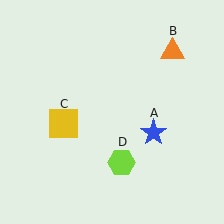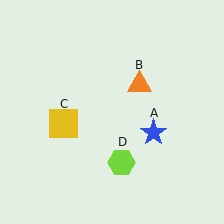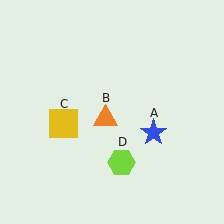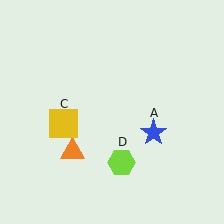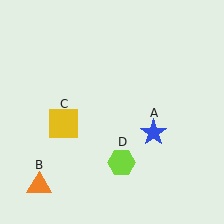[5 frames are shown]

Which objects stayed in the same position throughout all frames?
Blue star (object A) and yellow square (object C) and lime hexagon (object D) remained stationary.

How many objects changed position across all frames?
1 object changed position: orange triangle (object B).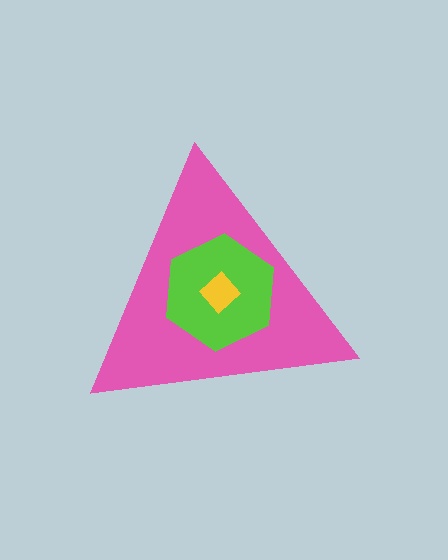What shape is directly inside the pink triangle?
The lime hexagon.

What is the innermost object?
The yellow diamond.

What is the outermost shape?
The pink triangle.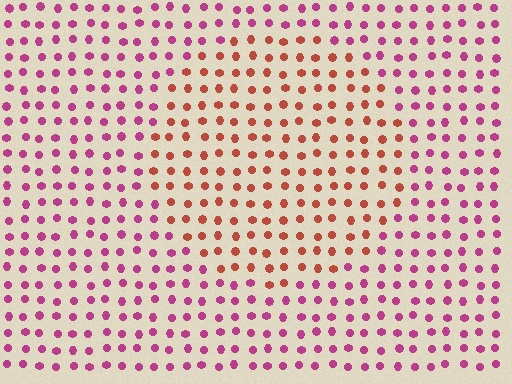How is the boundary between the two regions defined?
The boundary is defined purely by a slight shift in hue (about 44 degrees). Spacing, size, and orientation are identical on both sides.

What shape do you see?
I see a circle.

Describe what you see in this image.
The image is filled with small magenta elements in a uniform arrangement. A circle-shaped region is visible where the elements are tinted to a slightly different hue, forming a subtle color boundary.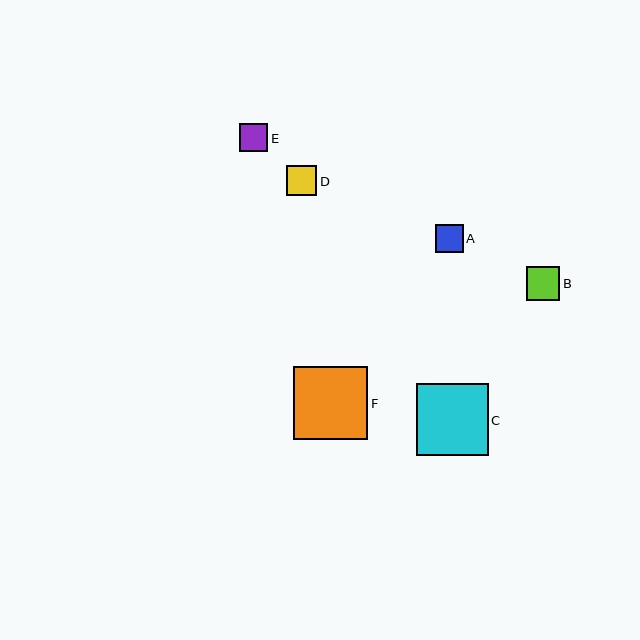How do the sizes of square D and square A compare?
Square D and square A are approximately the same size.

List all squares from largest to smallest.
From largest to smallest: F, C, B, D, E, A.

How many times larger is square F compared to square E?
Square F is approximately 2.6 times the size of square E.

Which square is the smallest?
Square A is the smallest with a size of approximately 28 pixels.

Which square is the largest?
Square F is the largest with a size of approximately 74 pixels.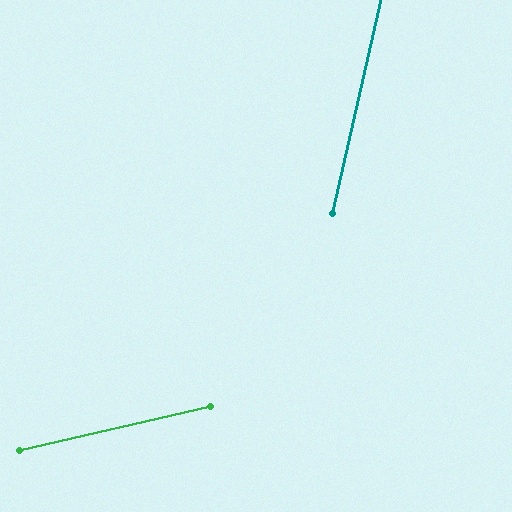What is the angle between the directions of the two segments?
Approximately 64 degrees.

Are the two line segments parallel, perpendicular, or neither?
Neither parallel nor perpendicular — they differ by about 64°.